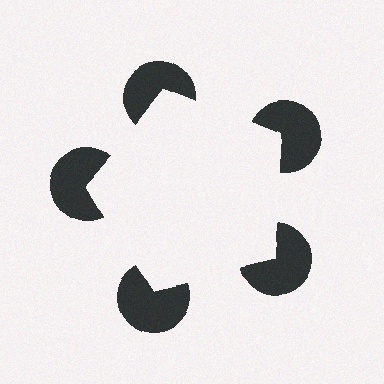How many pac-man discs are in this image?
There are 5 — one at each vertex of the illusory pentagon.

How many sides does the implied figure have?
5 sides.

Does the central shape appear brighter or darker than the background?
It typically appears slightly brighter than the background, even though no actual brightness change is drawn.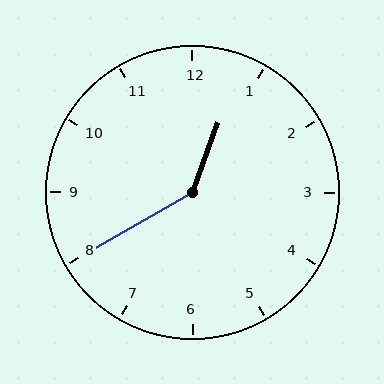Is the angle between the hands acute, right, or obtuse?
It is obtuse.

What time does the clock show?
12:40.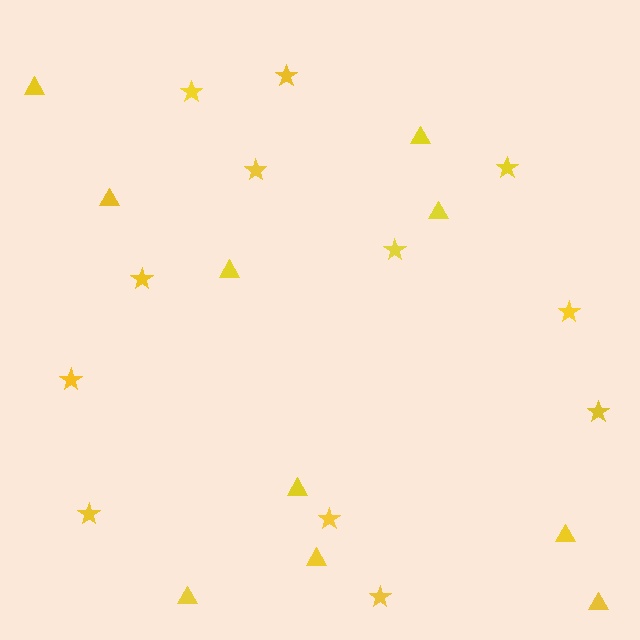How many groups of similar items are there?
There are 2 groups: one group of stars (12) and one group of triangles (10).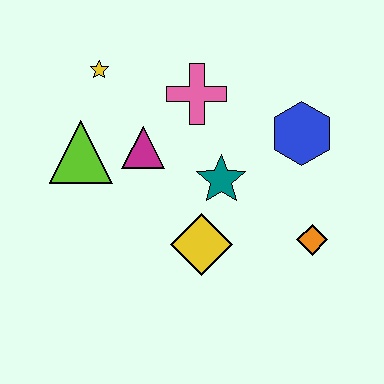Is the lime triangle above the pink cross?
No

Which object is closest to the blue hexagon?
The teal star is closest to the blue hexagon.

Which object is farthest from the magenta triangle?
The orange diamond is farthest from the magenta triangle.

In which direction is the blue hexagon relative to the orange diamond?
The blue hexagon is above the orange diamond.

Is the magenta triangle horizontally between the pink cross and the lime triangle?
Yes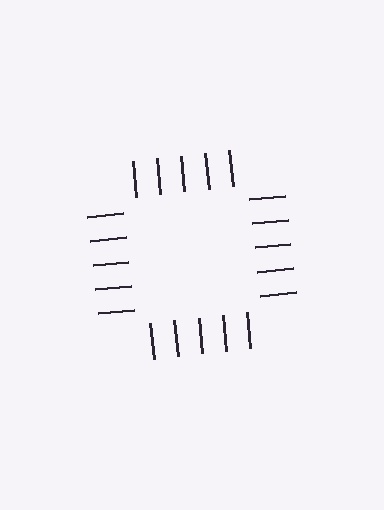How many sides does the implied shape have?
4 sides — the line-ends trace a square.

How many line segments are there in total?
20 — 5 along each of the 4 edges.